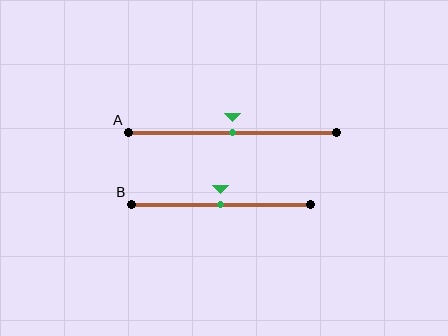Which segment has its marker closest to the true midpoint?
Segment A has its marker closest to the true midpoint.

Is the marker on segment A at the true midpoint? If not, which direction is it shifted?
Yes, the marker on segment A is at the true midpoint.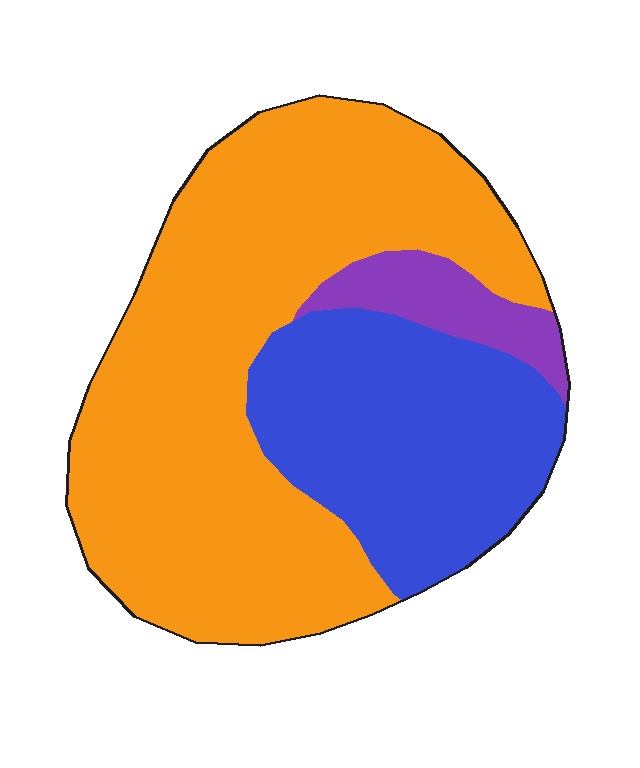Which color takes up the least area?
Purple, at roughly 10%.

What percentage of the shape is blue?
Blue takes up about one third (1/3) of the shape.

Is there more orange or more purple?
Orange.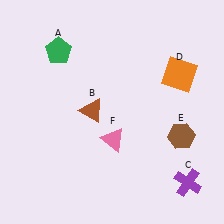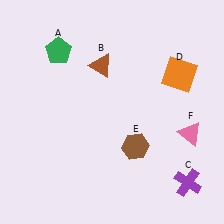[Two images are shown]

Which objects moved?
The objects that moved are: the brown triangle (B), the brown hexagon (E), the pink triangle (F).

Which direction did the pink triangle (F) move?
The pink triangle (F) moved right.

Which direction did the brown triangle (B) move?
The brown triangle (B) moved up.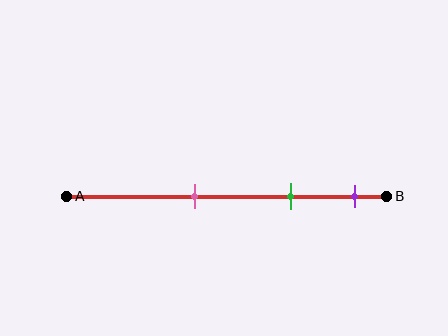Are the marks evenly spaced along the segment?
Yes, the marks are approximately evenly spaced.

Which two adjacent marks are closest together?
The green and purple marks are the closest adjacent pair.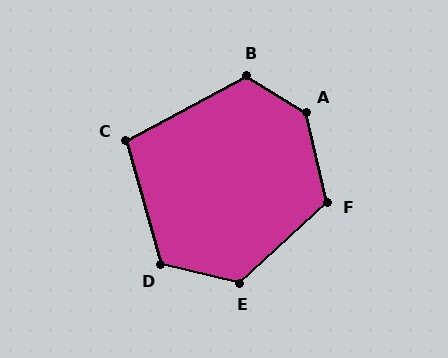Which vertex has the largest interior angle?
A, at approximately 135 degrees.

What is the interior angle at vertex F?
Approximately 120 degrees (obtuse).